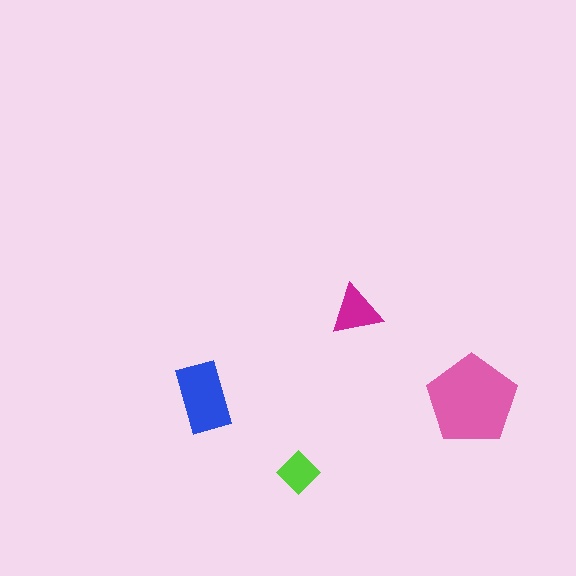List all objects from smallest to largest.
The lime diamond, the magenta triangle, the blue rectangle, the pink pentagon.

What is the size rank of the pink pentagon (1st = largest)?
1st.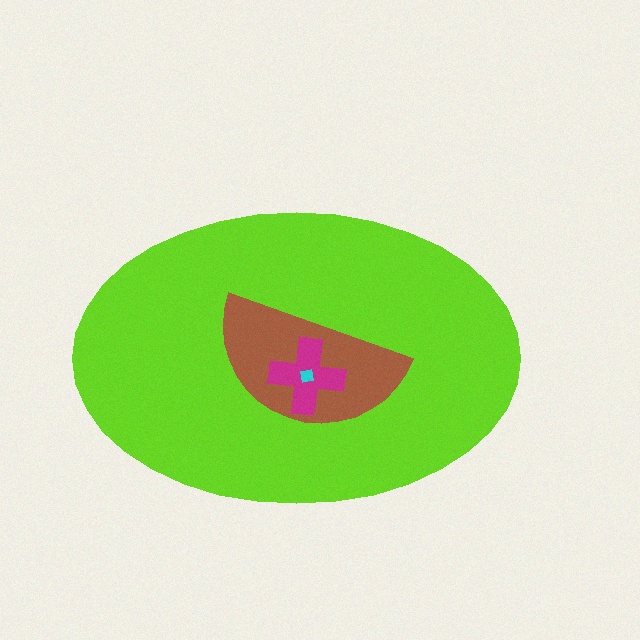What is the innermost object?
The cyan square.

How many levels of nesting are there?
4.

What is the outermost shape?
The lime ellipse.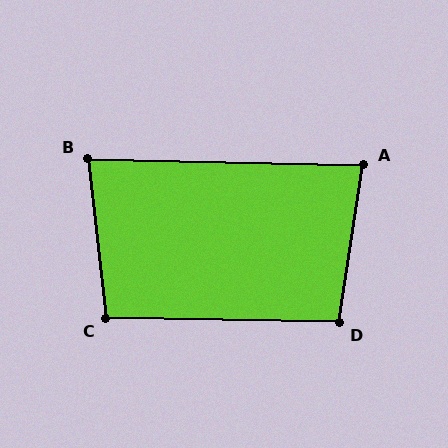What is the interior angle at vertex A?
Approximately 83 degrees (acute).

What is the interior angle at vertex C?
Approximately 97 degrees (obtuse).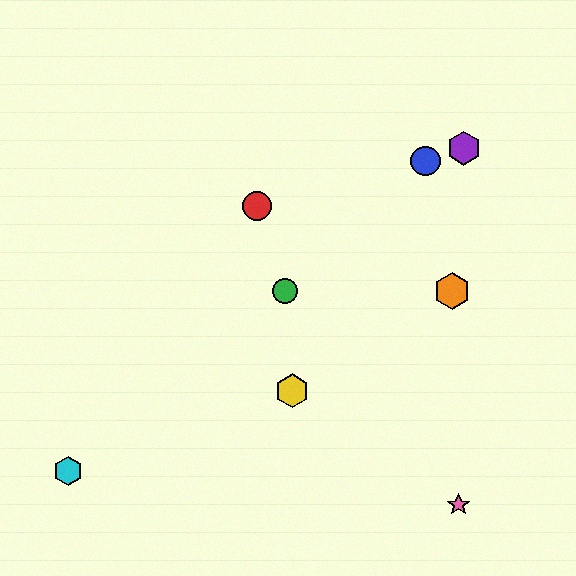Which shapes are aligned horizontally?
The green circle, the orange hexagon are aligned horizontally.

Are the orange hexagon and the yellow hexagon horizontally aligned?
No, the orange hexagon is at y≈291 and the yellow hexagon is at y≈391.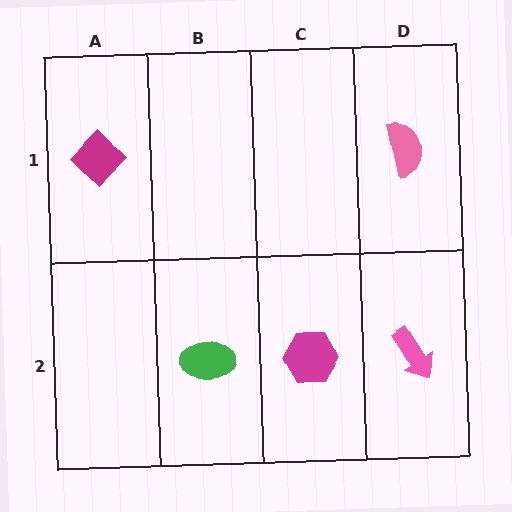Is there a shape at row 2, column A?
No, that cell is empty.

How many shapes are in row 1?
2 shapes.